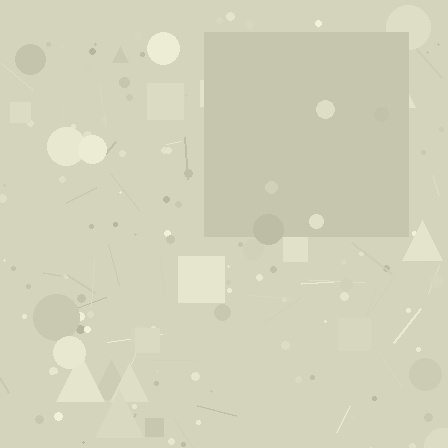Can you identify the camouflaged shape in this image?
The camouflaged shape is a square.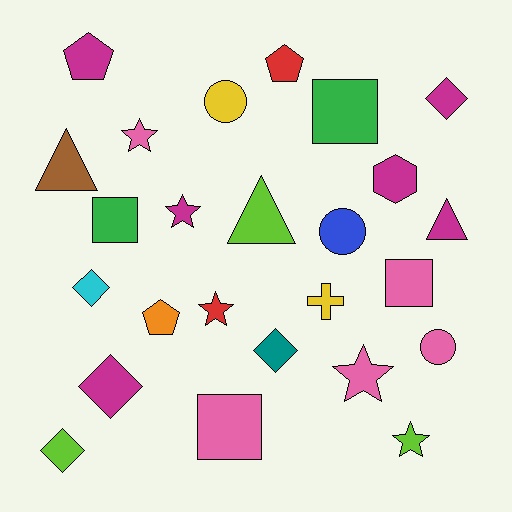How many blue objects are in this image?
There is 1 blue object.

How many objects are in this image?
There are 25 objects.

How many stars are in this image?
There are 5 stars.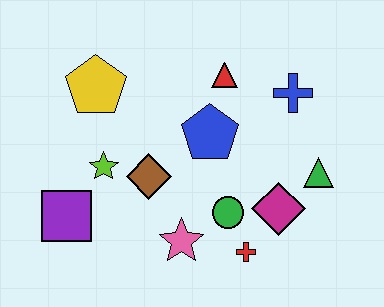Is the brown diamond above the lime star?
No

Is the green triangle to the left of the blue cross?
No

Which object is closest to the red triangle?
The blue pentagon is closest to the red triangle.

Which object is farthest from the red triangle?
The purple square is farthest from the red triangle.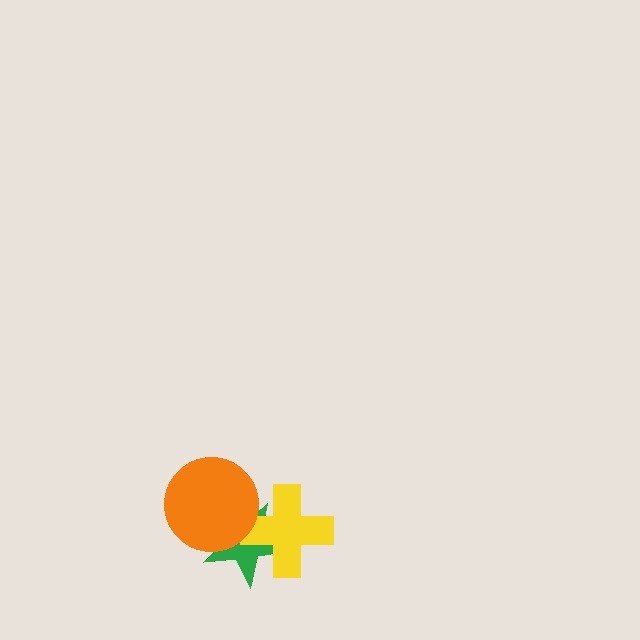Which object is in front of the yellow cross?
The orange circle is in front of the yellow cross.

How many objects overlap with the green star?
2 objects overlap with the green star.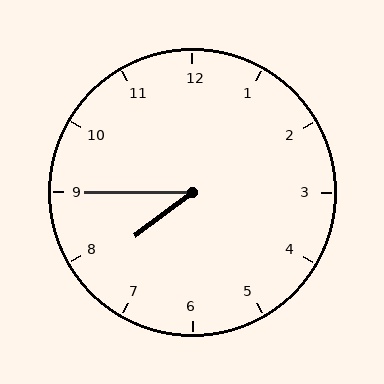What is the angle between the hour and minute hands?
Approximately 38 degrees.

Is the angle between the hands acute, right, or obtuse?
It is acute.